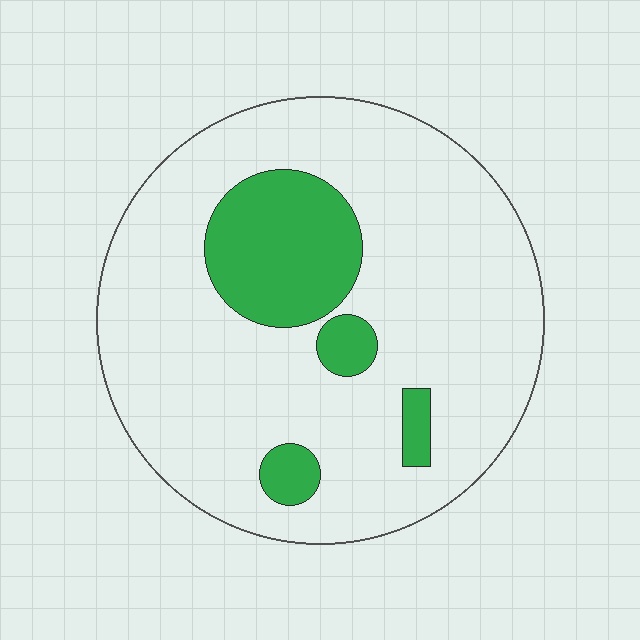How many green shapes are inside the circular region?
4.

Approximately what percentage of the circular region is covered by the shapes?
Approximately 20%.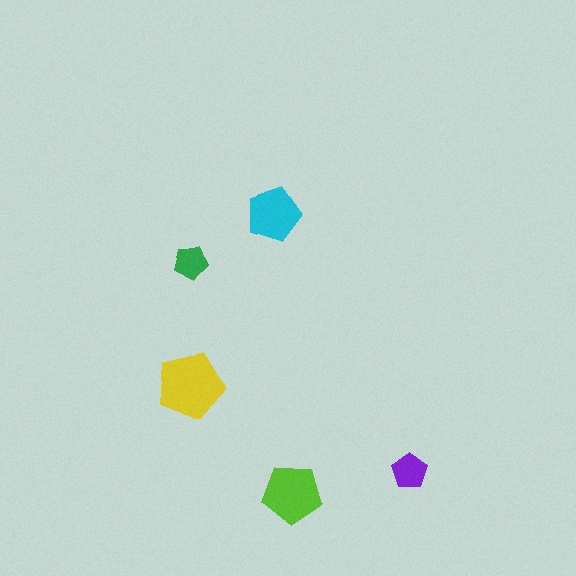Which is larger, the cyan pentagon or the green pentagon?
The cyan one.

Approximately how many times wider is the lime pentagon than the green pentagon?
About 2 times wider.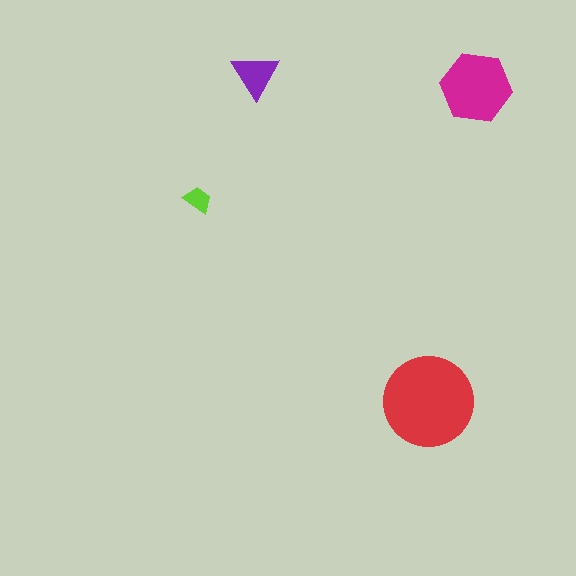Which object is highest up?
The purple triangle is topmost.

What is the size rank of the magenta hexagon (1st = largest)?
2nd.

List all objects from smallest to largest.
The lime trapezoid, the purple triangle, the magenta hexagon, the red circle.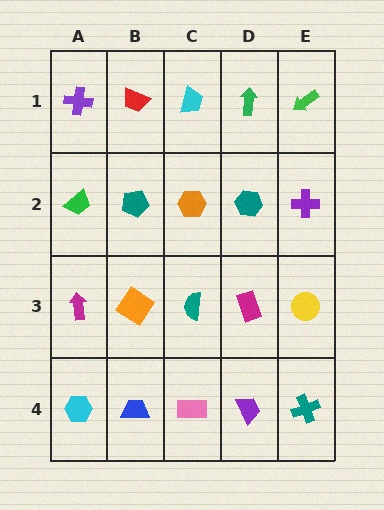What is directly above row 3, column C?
An orange hexagon.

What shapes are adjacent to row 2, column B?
A red trapezoid (row 1, column B), an orange diamond (row 3, column B), a green trapezoid (row 2, column A), an orange hexagon (row 2, column C).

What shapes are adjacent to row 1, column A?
A green trapezoid (row 2, column A), a red trapezoid (row 1, column B).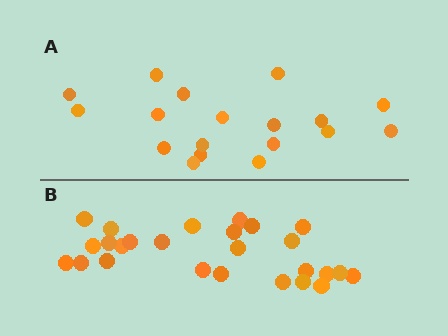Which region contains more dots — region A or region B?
Region B (the bottom region) has more dots.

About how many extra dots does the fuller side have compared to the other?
Region B has roughly 8 or so more dots than region A.